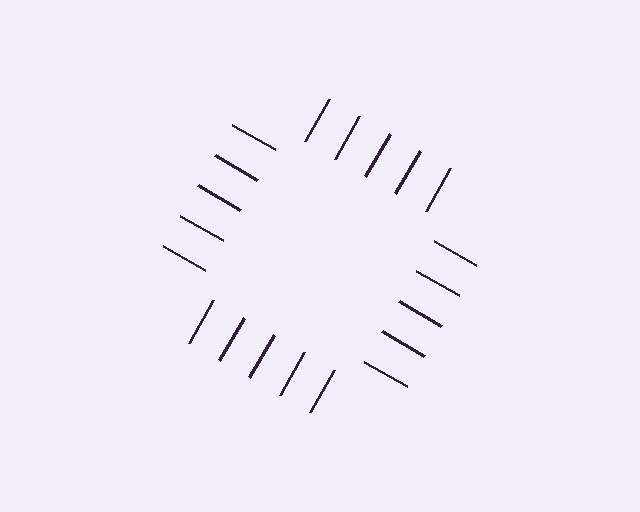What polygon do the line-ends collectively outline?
An illusory square — the line segments terminate on its edges but no continuous stroke is drawn.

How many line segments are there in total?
20 — 5 along each of the 4 edges.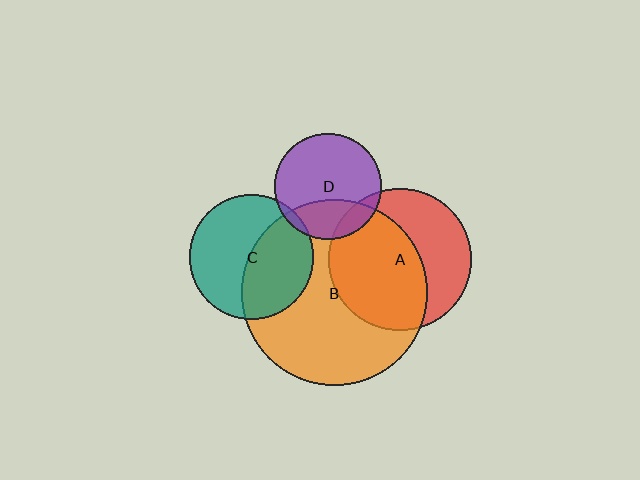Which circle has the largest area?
Circle B (orange).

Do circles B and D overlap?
Yes.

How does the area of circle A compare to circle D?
Approximately 1.8 times.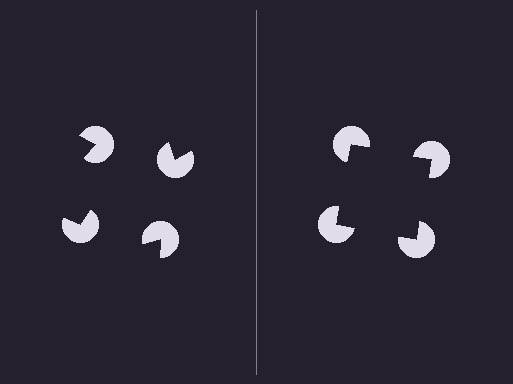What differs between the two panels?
The pac-man discs are positioned identically on both sides; only the wedge orientations differ. On the right they align to a square; on the left they are misaligned.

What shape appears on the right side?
An illusory square.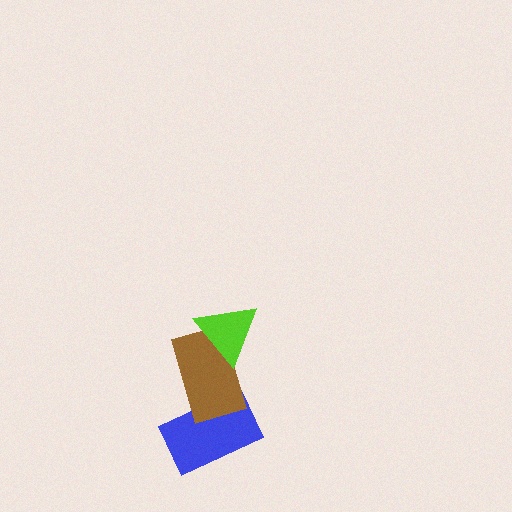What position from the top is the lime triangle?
The lime triangle is 1st from the top.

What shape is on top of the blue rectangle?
The brown rectangle is on top of the blue rectangle.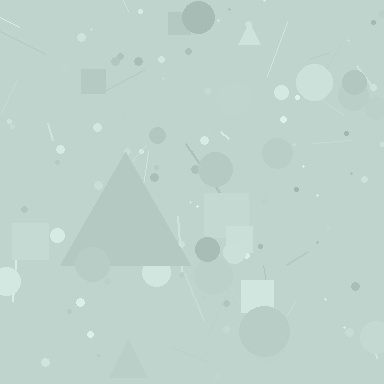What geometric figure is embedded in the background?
A triangle is embedded in the background.